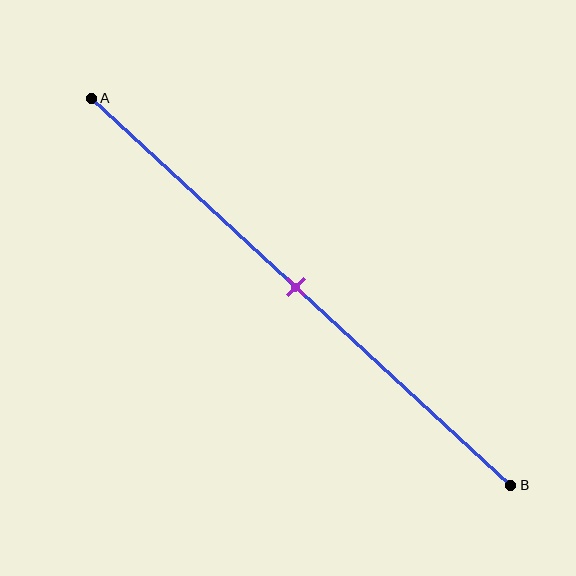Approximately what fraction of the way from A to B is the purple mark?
The purple mark is approximately 50% of the way from A to B.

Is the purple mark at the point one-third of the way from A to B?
No, the mark is at about 50% from A, not at the 33% one-third point.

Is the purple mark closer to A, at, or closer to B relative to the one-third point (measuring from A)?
The purple mark is closer to point B than the one-third point of segment AB.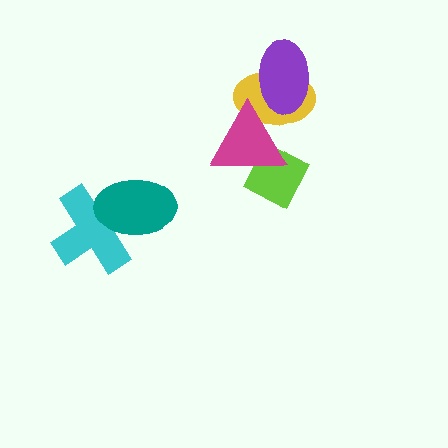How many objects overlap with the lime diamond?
1 object overlaps with the lime diamond.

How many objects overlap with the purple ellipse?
1 object overlaps with the purple ellipse.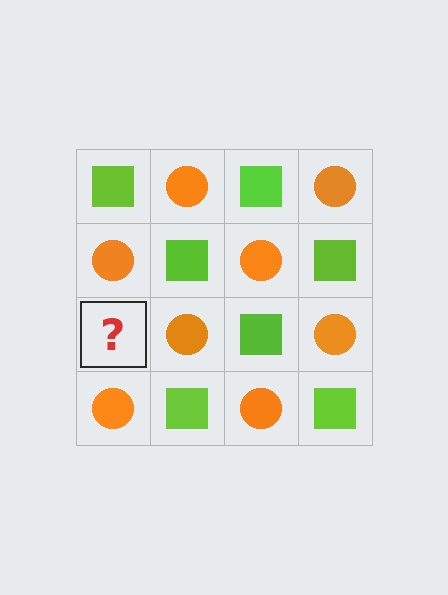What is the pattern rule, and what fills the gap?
The rule is that it alternates lime square and orange circle in a checkerboard pattern. The gap should be filled with a lime square.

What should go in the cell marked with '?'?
The missing cell should contain a lime square.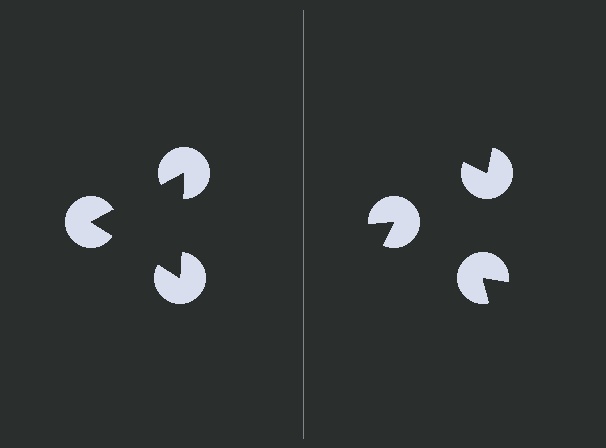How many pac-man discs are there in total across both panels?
6 — 3 on each side.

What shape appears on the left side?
An illusory triangle.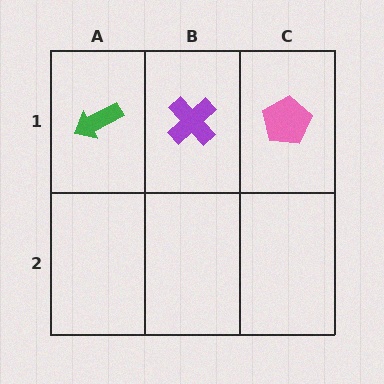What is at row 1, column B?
A purple cross.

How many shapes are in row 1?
3 shapes.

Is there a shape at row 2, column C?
No, that cell is empty.